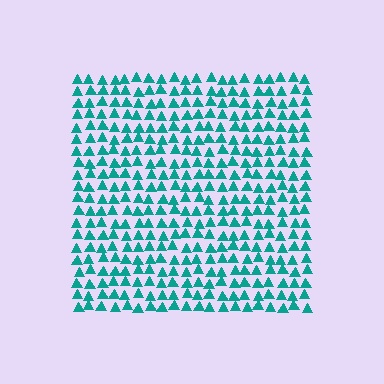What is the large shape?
The large shape is a square.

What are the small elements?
The small elements are triangles.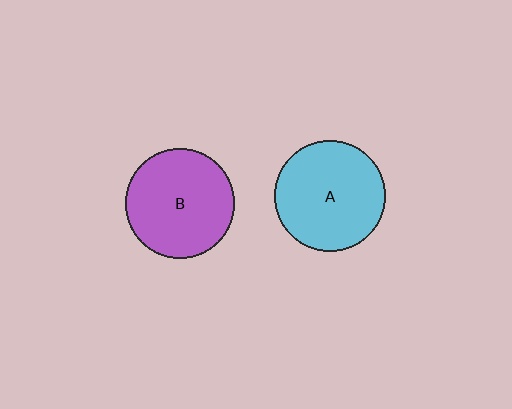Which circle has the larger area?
Circle A (cyan).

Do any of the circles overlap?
No, none of the circles overlap.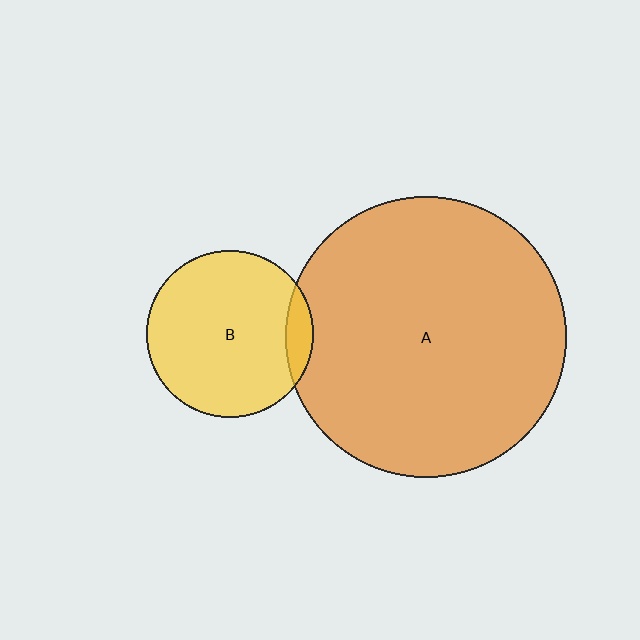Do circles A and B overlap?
Yes.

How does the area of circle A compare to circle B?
Approximately 2.8 times.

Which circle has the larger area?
Circle A (orange).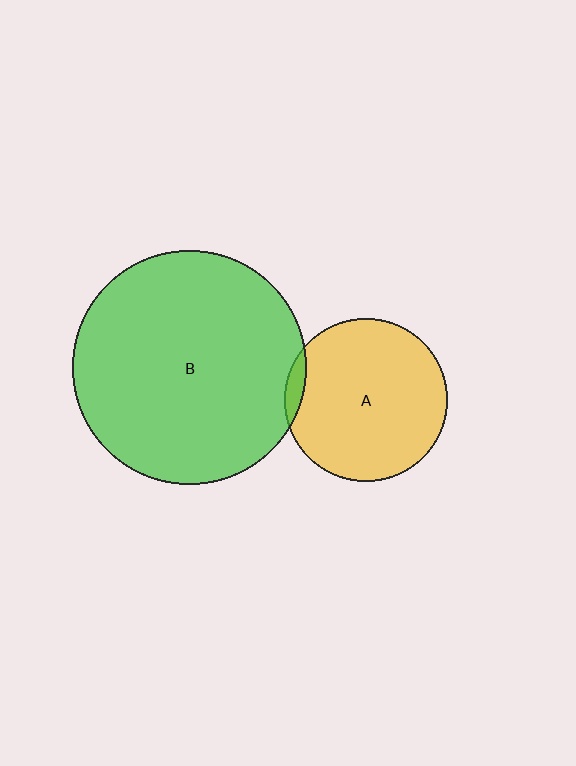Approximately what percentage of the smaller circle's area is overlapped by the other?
Approximately 5%.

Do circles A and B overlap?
Yes.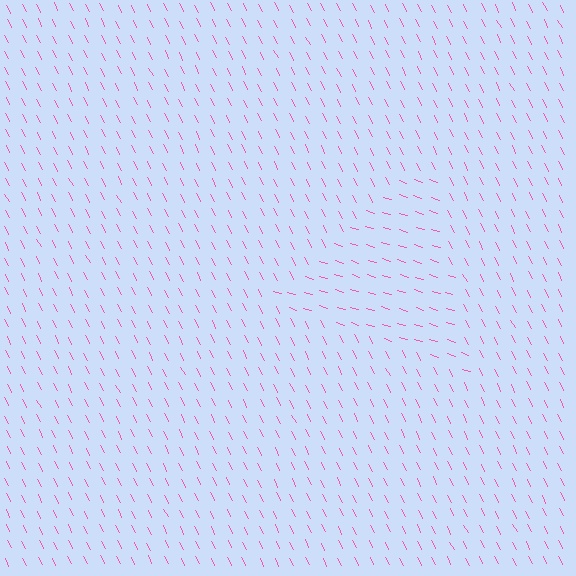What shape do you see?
I see a triangle.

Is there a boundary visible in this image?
Yes, there is a texture boundary formed by a change in line orientation.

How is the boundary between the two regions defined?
The boundary is defined purely by a change in line orientation (approximately 45 degrees difference). All lines are the same color and thickness.